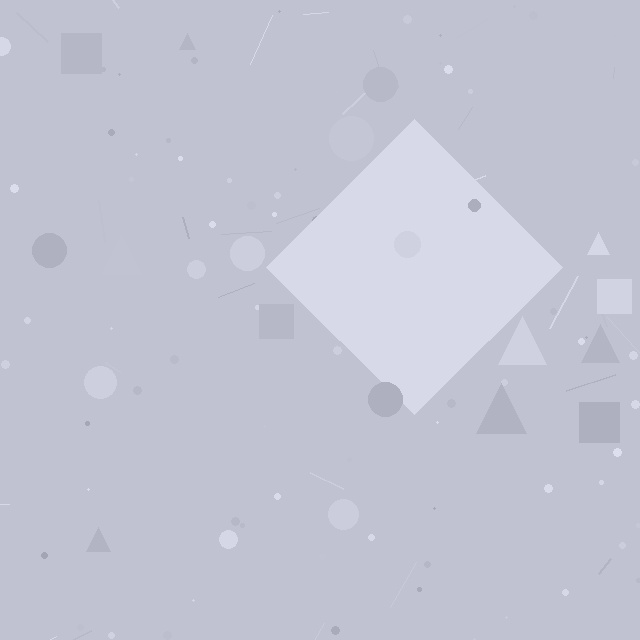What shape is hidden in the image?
A diamond is hidden in the image.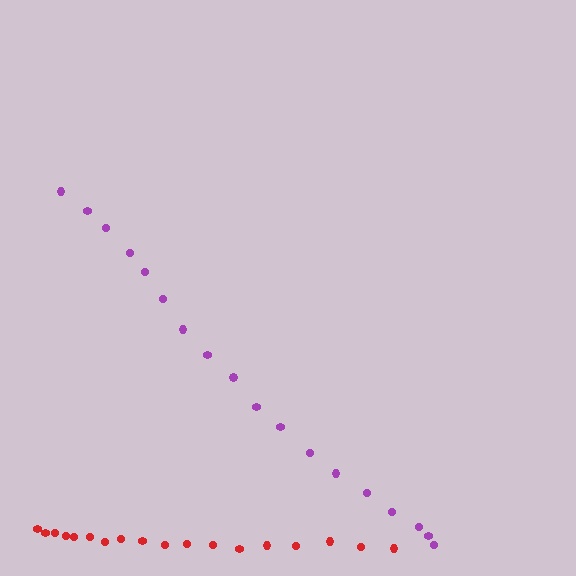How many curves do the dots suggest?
There are 2 distinct paths.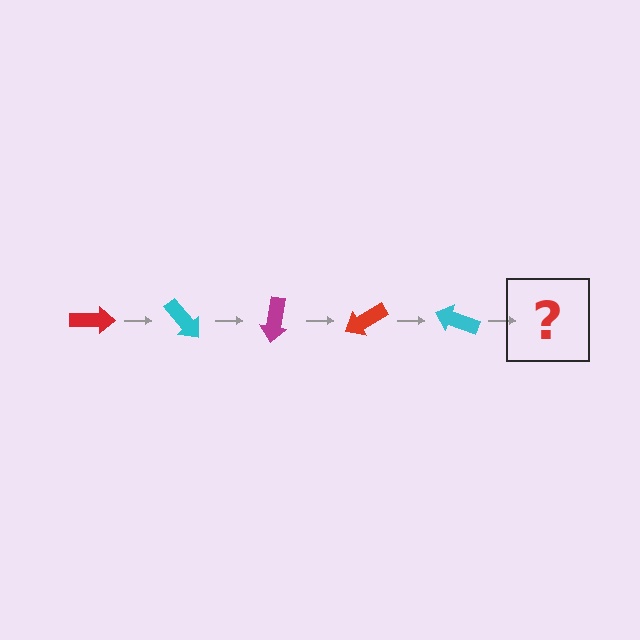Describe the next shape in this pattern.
It should be a magenta arrow, rotated 250 degrees from the start.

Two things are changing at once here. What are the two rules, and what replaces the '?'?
The two rules are that it rotates 50 degrees each step and the color cycles through red, cyan, and magenta. The '?' should be a magenta arrow, rotated 250 degrees from the start.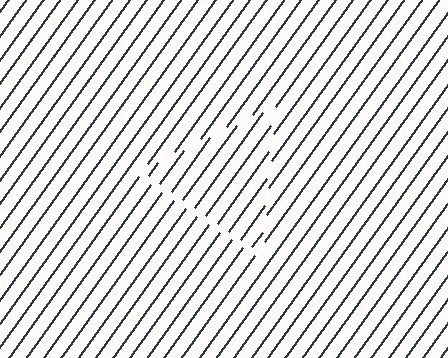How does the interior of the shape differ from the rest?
The interior of the shape contains the same grating, shifted by half a period — the contour is defined by the phase discontinuity where line-ends from the inner and outer gratings abut.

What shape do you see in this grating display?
An illusory triangle. The interior of the shape contains the same grating, shifted by half a period — the contour is defined by the phase discontinuity where line-ends from the inner and outer gratings abut.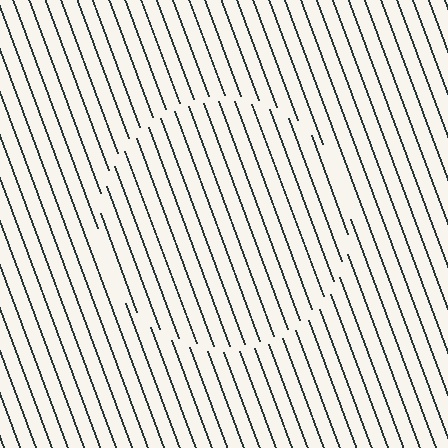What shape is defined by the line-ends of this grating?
An illusory circle. The interior of the shape contains the same grating, shifted by half a period — the contour is defined by the phase discontinuity where line-ends from the inner and outer gratings abut.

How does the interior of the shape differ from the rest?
The interior of the shape contains the same grating, shifted by half a period — the contour is defined by the phase discontinuity where line-ends from the inner and outer gratings abut.